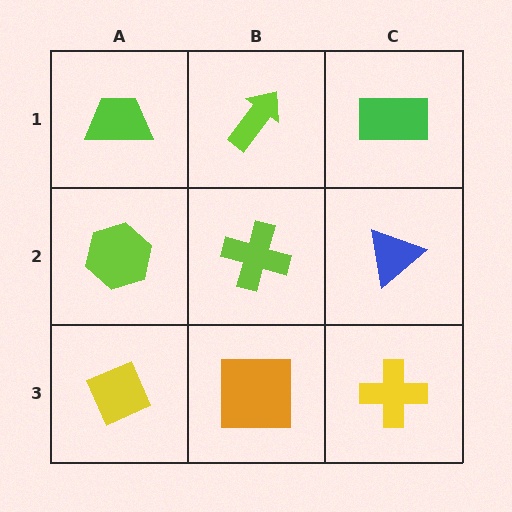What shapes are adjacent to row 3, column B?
A lime cross (row 2, column B), a yellow diamond (row 3, column A), a yellow cross (row 3, column C).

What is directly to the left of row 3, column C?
An orange square.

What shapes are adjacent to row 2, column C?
A green rectangle (row 1, column C), a yellow cross (row 3, column C), a lime cross (row 2, column B).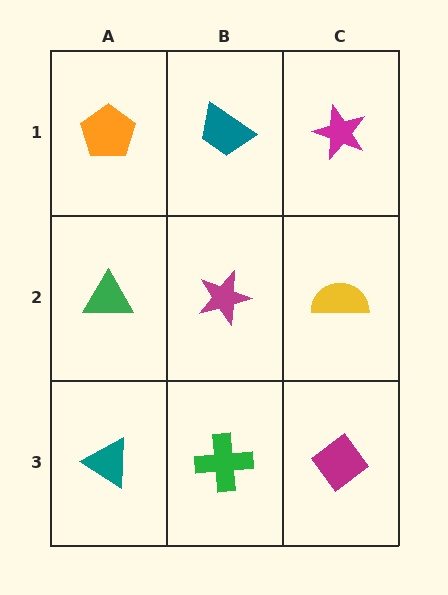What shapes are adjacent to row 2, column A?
An orange pentagon (row 1, column A), a teal triangle (row 3, column A), a magenta star (row 2, column B).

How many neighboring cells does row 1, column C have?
2.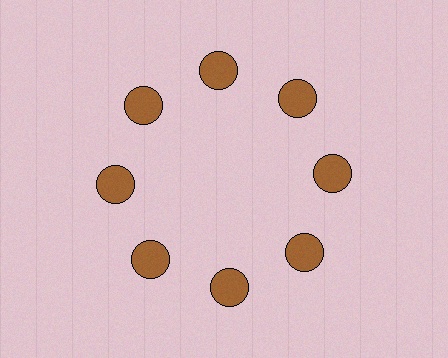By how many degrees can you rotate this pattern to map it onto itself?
The pattern maps onto itself every 45 degrees of rotation.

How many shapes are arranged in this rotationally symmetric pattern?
There are 8 shapes, arranged in 8 groups of 1.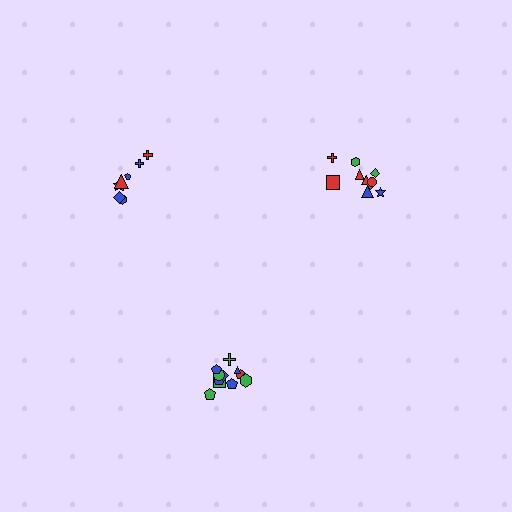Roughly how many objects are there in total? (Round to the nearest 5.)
Roughly 30 objects in total.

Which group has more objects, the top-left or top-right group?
The top-right group.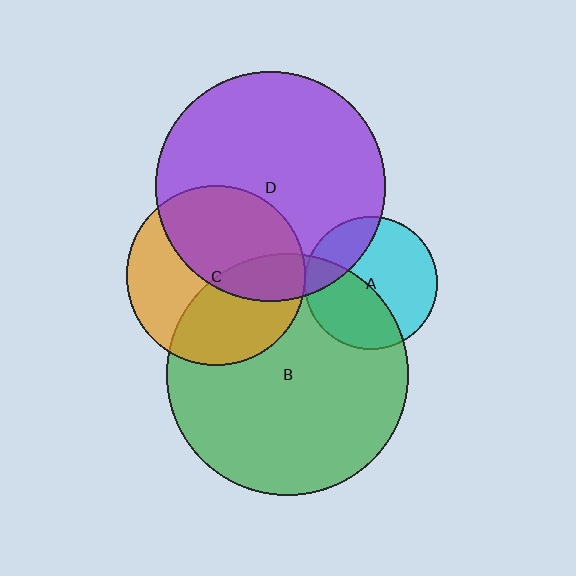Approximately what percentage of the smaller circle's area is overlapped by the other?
Approximately 40%.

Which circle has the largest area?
Circle B (green).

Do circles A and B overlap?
Yes.